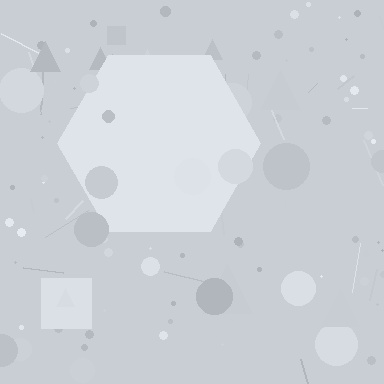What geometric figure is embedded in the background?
A hexagon is embedded in the background.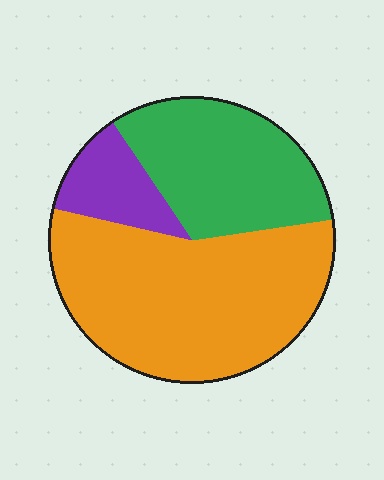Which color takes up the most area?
Orange, at roughly 55%.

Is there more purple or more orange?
Orange.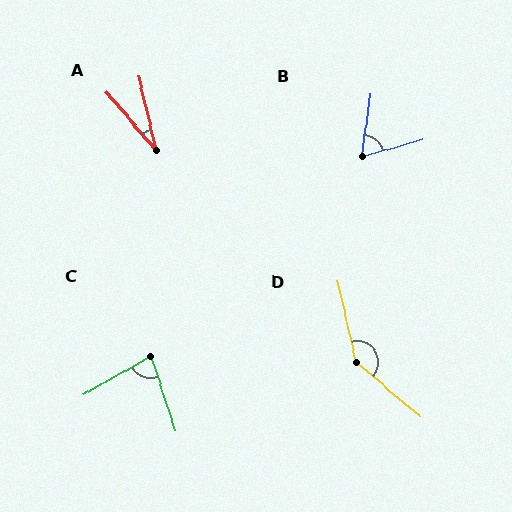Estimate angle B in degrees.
Approximately 66 degrees.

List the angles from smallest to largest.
A (27°), B (66°), C (79°), D (144°).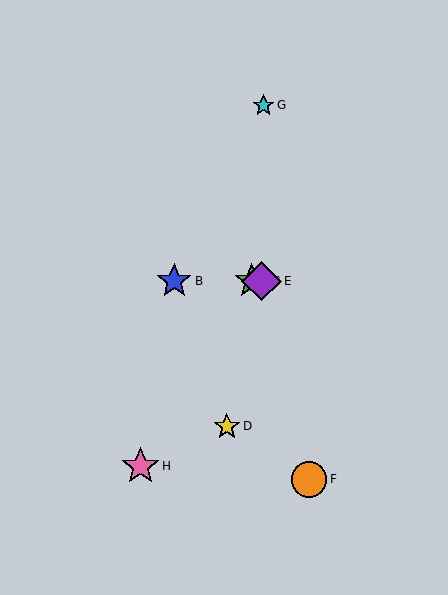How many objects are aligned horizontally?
4 objects (A, B, C, E) are aligned horizontally.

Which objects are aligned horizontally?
Objects A, B, C, E are aligned horizontally.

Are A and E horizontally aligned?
Yes, both are at y≈281.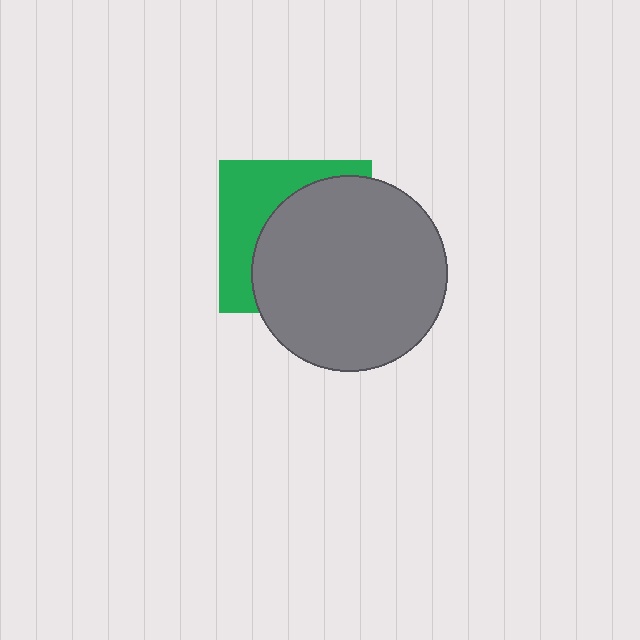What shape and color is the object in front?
The object in front is a gray circle.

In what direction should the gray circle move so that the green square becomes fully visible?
The gray circle should move right. That is the shortest direction to clear the overlap and leave the green square fully visible.